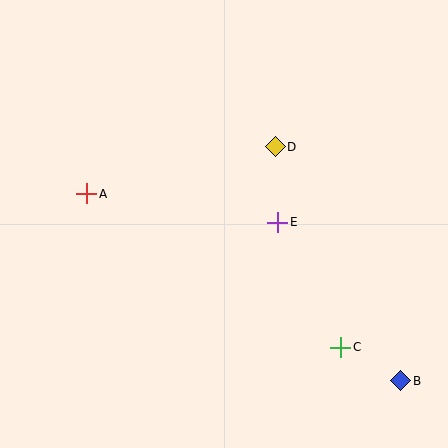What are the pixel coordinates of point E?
Point E is at (278, 222).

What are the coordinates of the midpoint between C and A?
The midpoint between C and A is at (214, 271).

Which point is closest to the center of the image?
Point E at (278, 222) is closest to the center.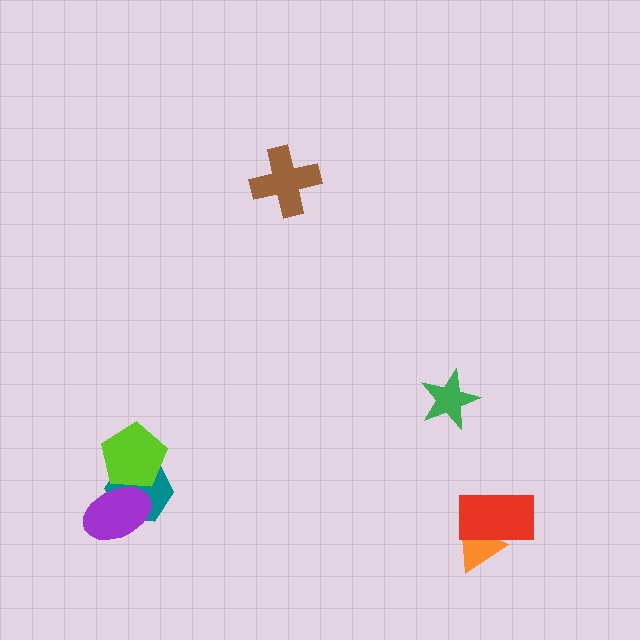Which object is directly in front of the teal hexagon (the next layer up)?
The lime pentagon is directly in front of the teal hexagon.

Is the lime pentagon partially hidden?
Yes, it is partially covered by another shape.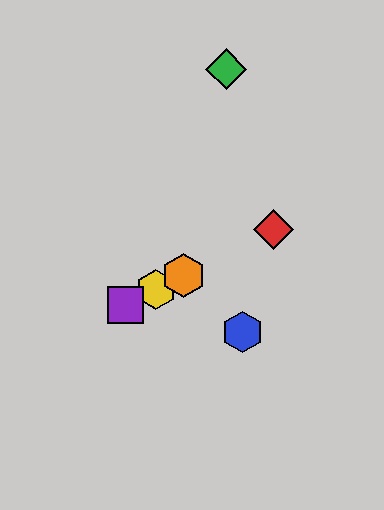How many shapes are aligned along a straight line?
4 shapes (the red diamond, the yellow hexagon, the purple square, the orange hexagon) are aligned along a straight line.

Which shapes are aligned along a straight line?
The red diamond, the yellow hexagon, the purple square, the orange hexagon are aligned along a straight line.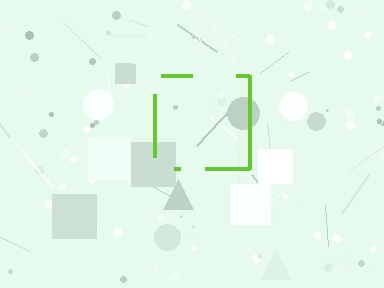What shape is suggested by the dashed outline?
The dashed outline suggests a square.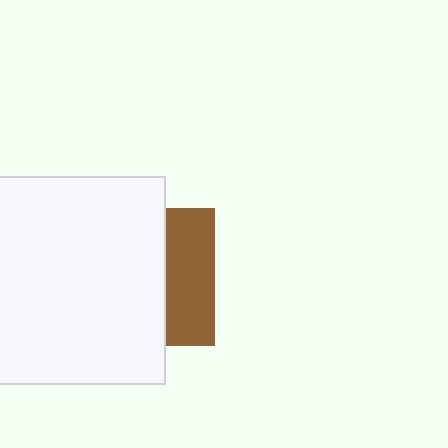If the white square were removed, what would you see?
You would see the complete brown square.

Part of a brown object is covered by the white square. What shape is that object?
It is a square.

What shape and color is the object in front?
The object in front is a white square.